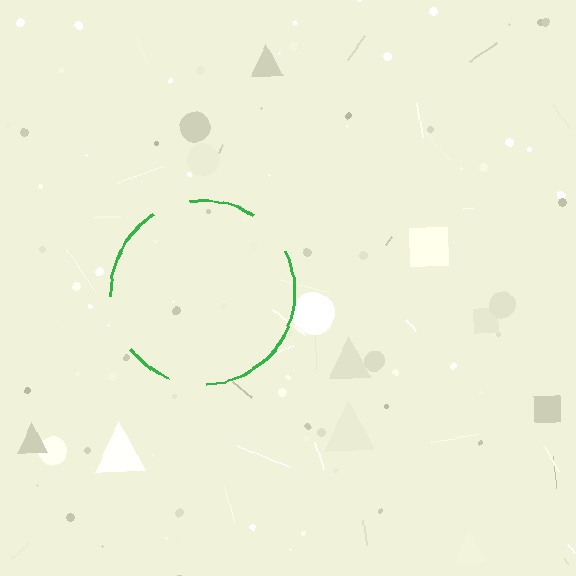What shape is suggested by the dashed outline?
The dashed outline suggests a circle.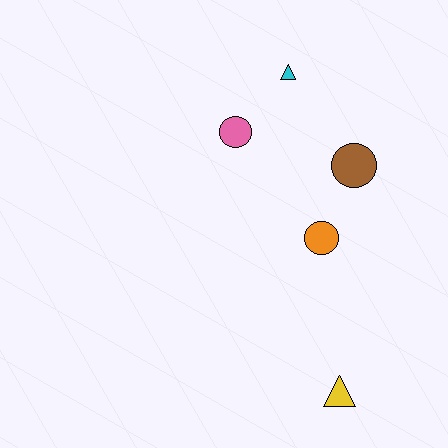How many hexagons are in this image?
There are no hexagons.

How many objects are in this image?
There are 5 objects.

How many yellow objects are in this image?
There is 1 yellow object.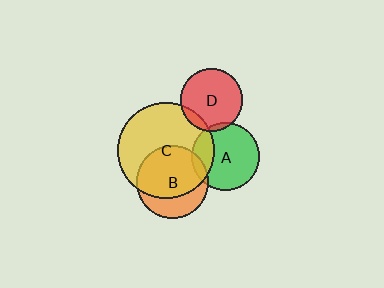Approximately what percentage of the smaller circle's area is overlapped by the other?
Approximately 25%.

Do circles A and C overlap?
Yes.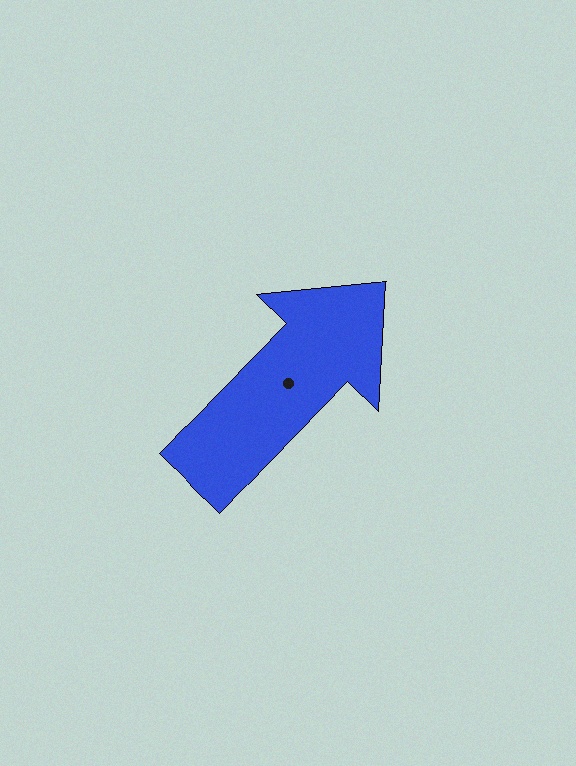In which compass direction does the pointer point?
Northeast.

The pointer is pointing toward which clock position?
Roughly 1 o'clock.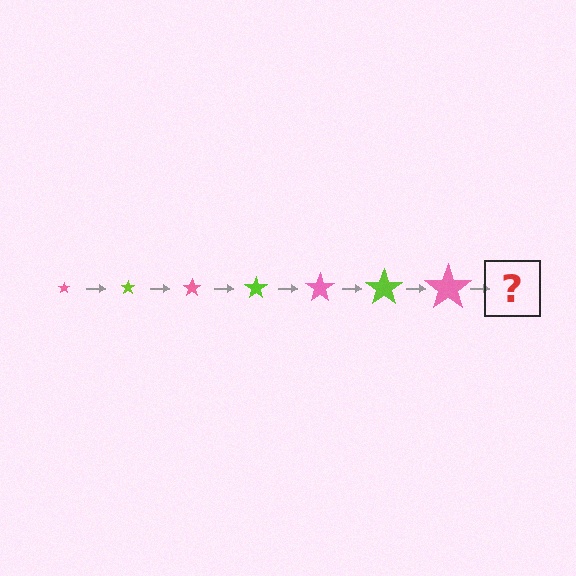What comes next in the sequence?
The next element should be a lime star, larger than the previous one.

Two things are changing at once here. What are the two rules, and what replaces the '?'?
The two rules are that the star grows larger each step and the color cycles through pink and lime. The '?' should be a lime star, larger than the previous one.